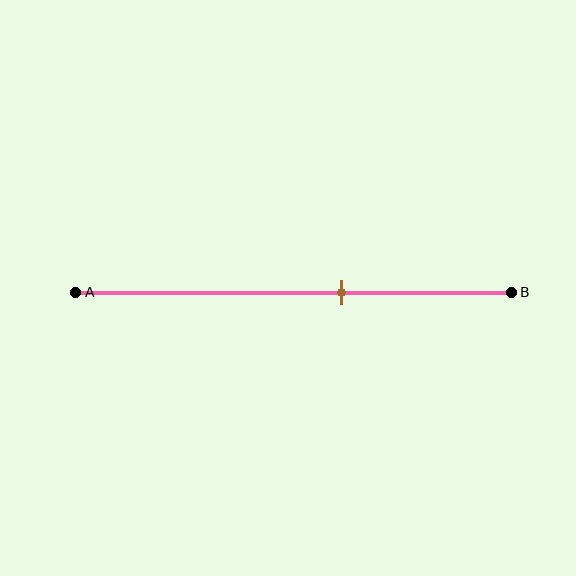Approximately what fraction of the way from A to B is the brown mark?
The brown mark is approximately 60% of the way from A to B.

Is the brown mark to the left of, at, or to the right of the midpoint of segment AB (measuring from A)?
The brown mark is to the right of the midpoint of segment AB.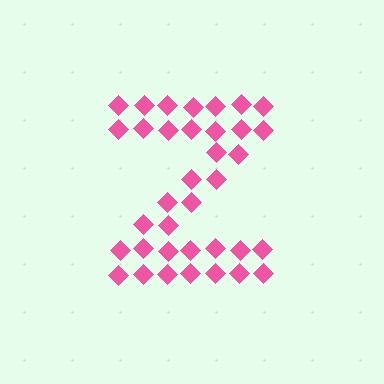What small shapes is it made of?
It is made of small diamonds.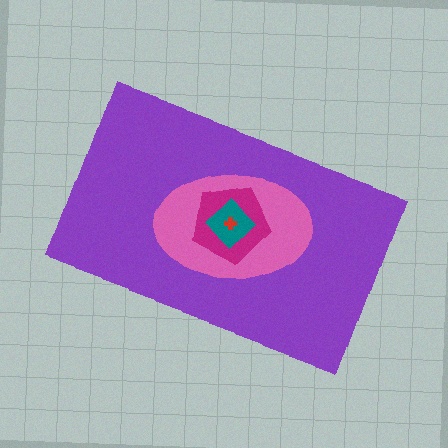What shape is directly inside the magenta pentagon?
The teal diamond.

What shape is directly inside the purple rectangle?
The pink ellipse.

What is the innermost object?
The red cross.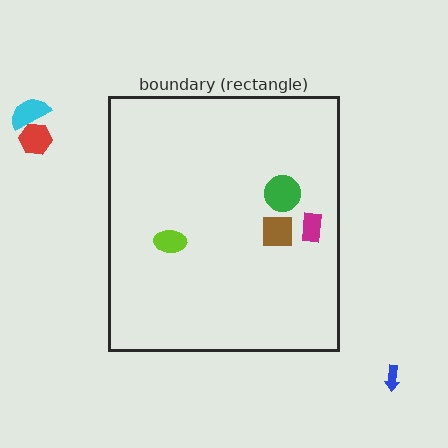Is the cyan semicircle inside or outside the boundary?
Outside.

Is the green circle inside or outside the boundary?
Inside.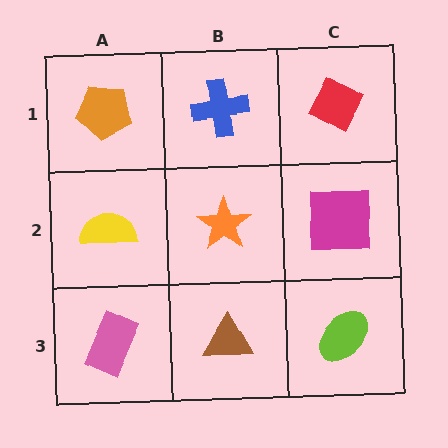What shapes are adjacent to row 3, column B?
An orange star (row 2, column B), a pink rectangle (row 3, column A), a lime ellipse (row 3, column C).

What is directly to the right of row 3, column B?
A lime ellipse.